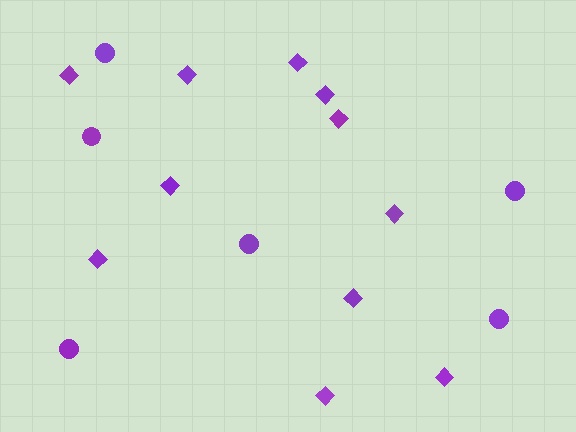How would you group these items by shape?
There are 2 groups: one group of circles (6) and one group of diamonds (11).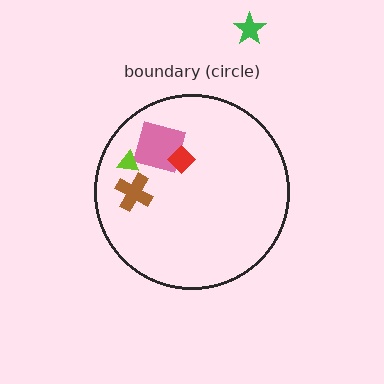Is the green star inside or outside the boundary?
Outside.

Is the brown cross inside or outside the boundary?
Inside.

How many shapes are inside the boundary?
4 inside, 1 outside.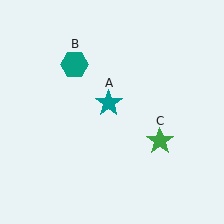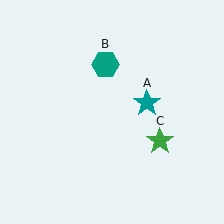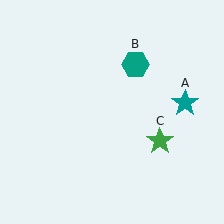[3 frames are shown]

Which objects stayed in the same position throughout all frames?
Green star (object C) remained stationary.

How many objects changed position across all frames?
2 objects changed position: teal star (object A), teal hexagon (object B).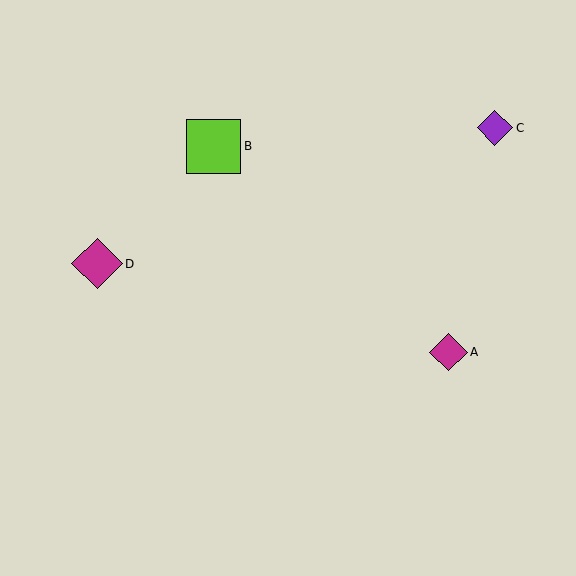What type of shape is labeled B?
Shape B is a lime square.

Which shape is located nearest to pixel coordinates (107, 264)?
The magenta diamond (labeled D) at (97, 264) is nearest to that location.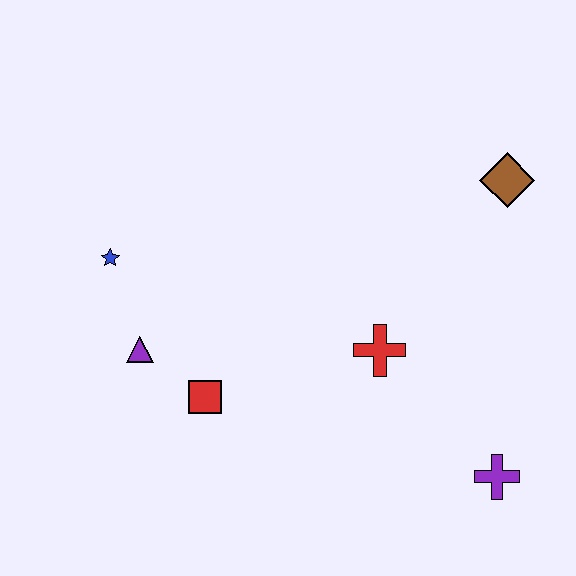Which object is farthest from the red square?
The brown diamond is farthest from the red square.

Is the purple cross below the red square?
Yes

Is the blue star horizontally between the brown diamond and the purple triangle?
No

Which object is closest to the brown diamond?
The red cross is closest to the brown diamond.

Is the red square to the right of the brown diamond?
No